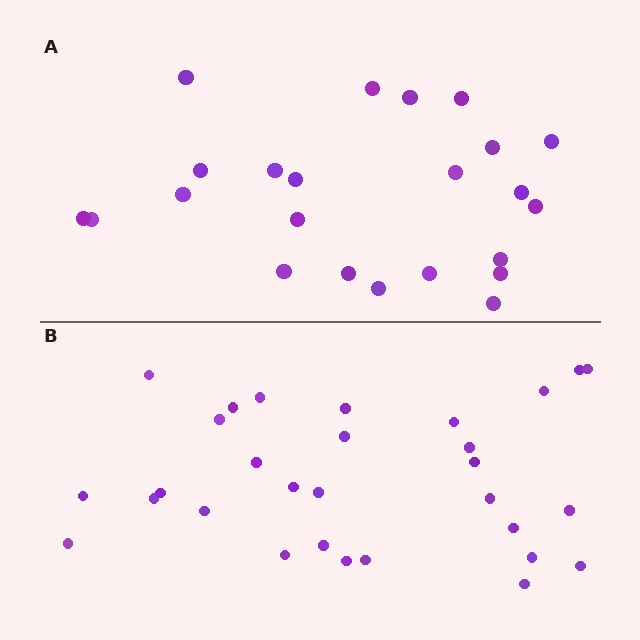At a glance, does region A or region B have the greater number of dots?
Region B (the bottom region) has more dots.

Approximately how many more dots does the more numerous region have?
Region B has roughly 8 or so more dots than region A.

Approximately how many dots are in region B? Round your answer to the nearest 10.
About 30 dots.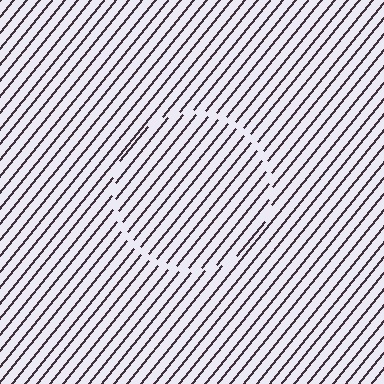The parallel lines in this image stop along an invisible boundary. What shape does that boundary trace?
An illusory circle. The interior of the shape contains the same grating, shifted by half a period — the contour is defined by the phase discontinuity where line-ends from the inner and outer gratings abut.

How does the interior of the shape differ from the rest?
The interior of the shape contains the same grating, shifted by half a period — the contour is defined by the phase discontinuity where line-ends from the inner and outer gratings abut.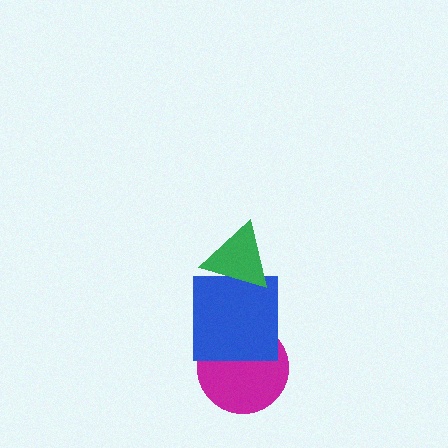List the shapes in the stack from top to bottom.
From top to bottom: the green triangle, the blue square, the magenta circle.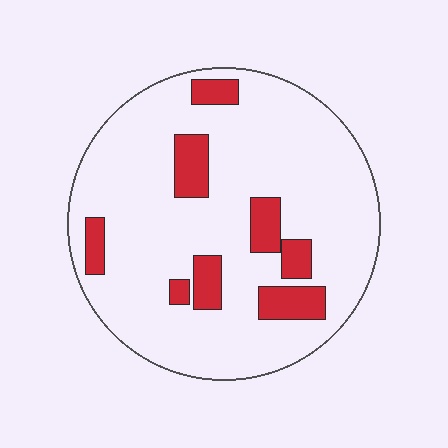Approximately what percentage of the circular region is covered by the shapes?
Approximately 15%.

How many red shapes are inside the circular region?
8.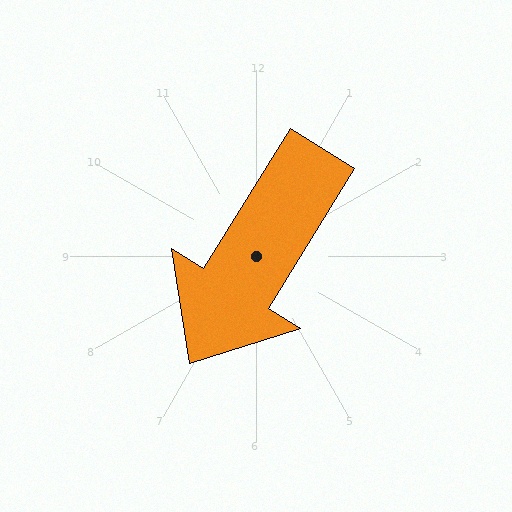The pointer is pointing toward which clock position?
Roughly 7 o'clock.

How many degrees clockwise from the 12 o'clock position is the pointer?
Approximately 212 degrees.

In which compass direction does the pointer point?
Southwest.